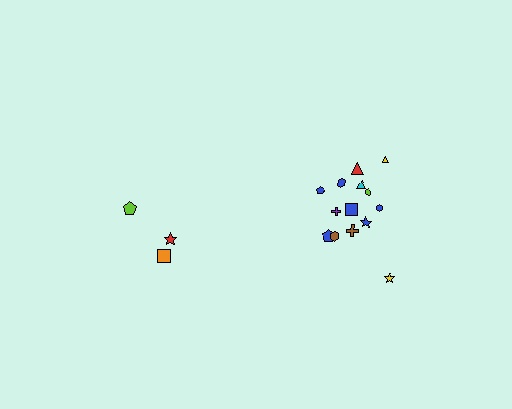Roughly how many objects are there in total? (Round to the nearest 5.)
Roughly 20 objects in total.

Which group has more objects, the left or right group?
The right group.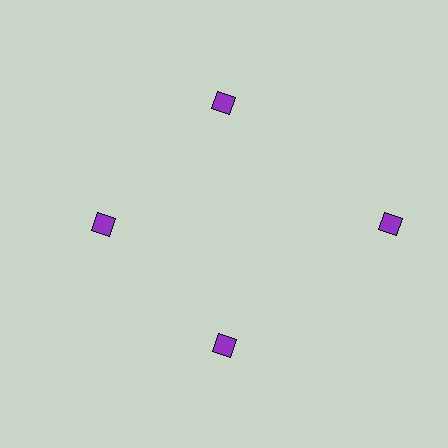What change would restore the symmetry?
The symmetry would be restored by moving it inward, back onto the ring so that all 4 diamonds sit at equal angles and equal distance from the center.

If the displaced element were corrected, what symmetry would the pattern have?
It would have 4-fold rotational symmetry — the pattern would map onto itself every 90 degrees.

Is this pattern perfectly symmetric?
No. The 4 purple diamonds are arranged in a ring, but one element near the 3 o'clock position is pushed outward from the center, breaking the 4-fold rotational symmetry.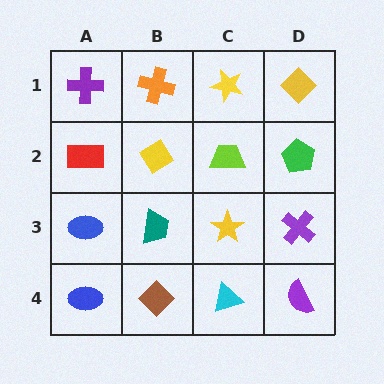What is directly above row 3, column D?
A green pentagon.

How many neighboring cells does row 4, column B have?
3.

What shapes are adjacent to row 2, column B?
An orange cross (row 1, column B), a teal trapezoid (row 3, column B), a red rectangle (row 2, column A), a lime trapezoid (row 2, column C).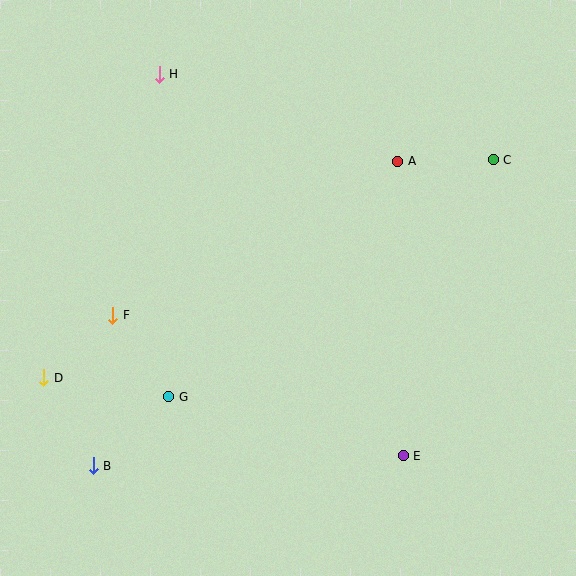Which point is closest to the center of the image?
Point G at (169, 397) is closest to the center.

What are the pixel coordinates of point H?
Point H is at (159, 74).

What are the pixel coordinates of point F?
Point F is at (113, 315).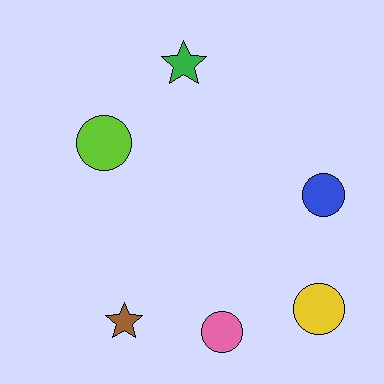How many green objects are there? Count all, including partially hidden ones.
There is 1 green object.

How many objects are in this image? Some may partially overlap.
There are 6 objects.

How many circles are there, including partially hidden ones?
There are 4 circles.